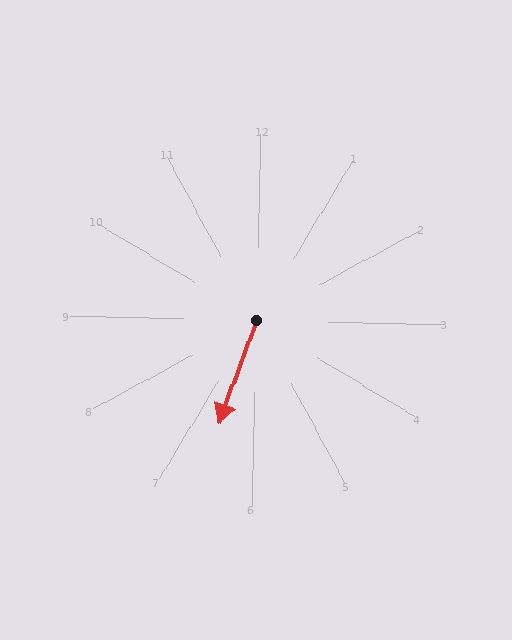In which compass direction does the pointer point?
South.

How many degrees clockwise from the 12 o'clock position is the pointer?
Approximately 199 degrees.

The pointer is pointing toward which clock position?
Roughly 7 o'clock.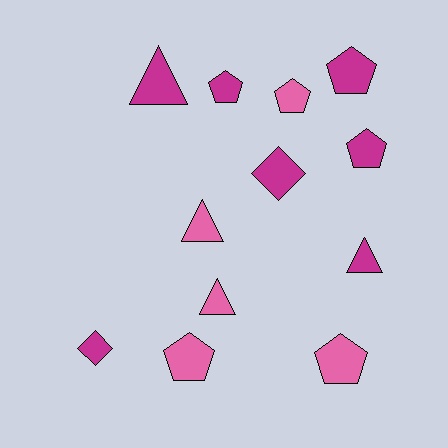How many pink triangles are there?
There are 2 pink triangles.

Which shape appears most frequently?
Pentagon, with 6 objects.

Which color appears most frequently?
Magenta, with 7 objects.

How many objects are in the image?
There are 12 objects.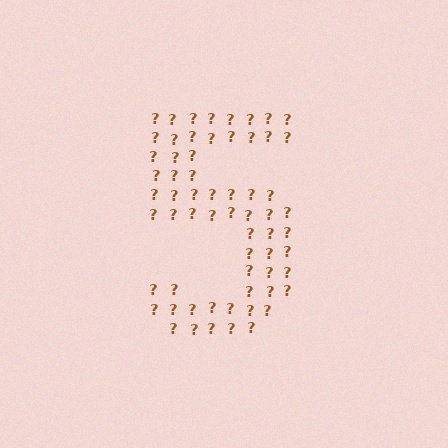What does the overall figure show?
The overall figure shows the digit 5.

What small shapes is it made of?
It is made of small question marks.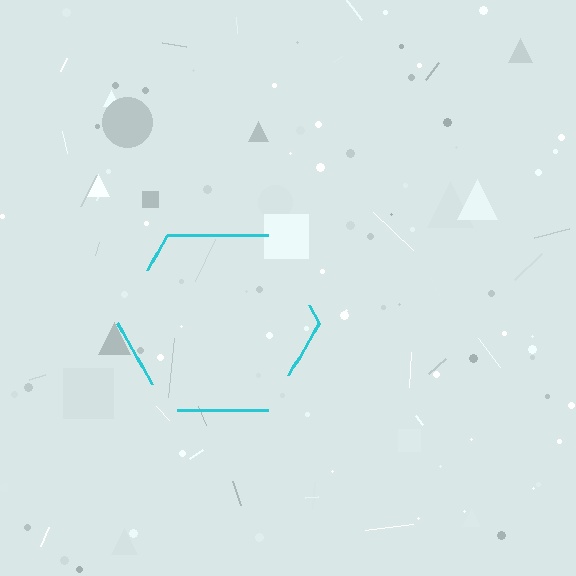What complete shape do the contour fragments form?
The contour fragments form a hexagon.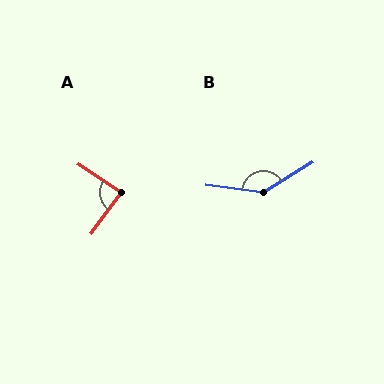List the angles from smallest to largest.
A (87°), B (141°).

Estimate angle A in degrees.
Approximately 87 degrees.